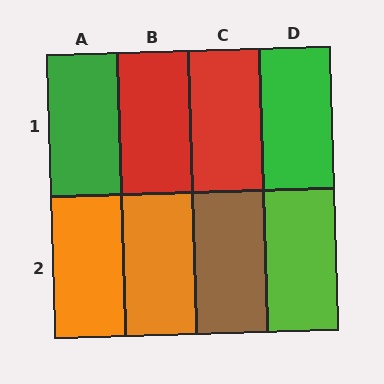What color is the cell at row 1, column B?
Red.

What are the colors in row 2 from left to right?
Orange, orange, brown, lime.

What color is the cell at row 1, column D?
Green.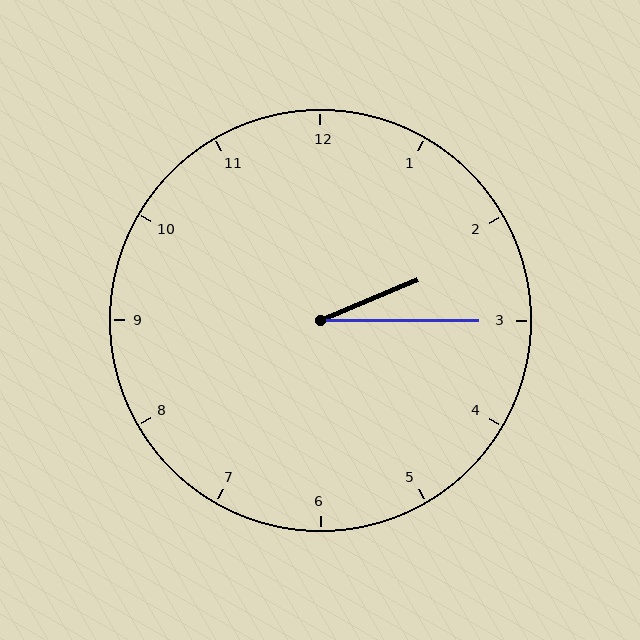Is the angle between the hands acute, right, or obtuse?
It is acute.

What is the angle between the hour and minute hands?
Approximately 22 degrees.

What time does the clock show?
2:15.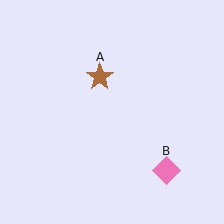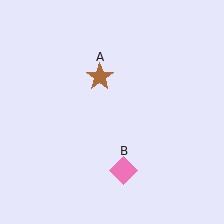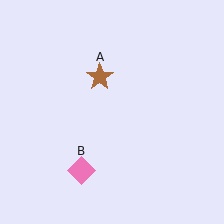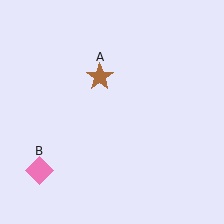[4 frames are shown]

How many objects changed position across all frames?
1 object changed position: pink diamond (object B).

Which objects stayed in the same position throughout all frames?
Brown star (object A) remained stationary.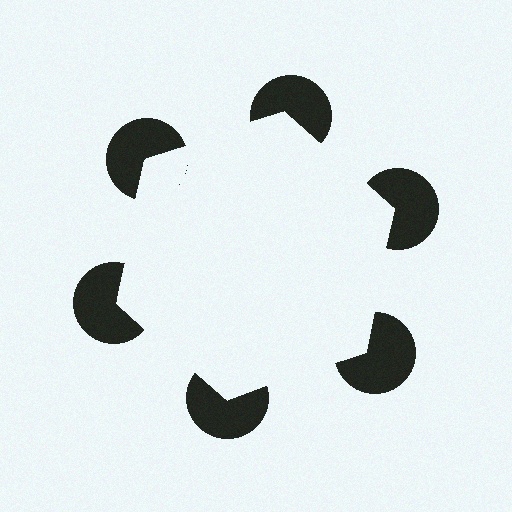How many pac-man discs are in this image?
There are 6 — one at each vertex of the illusory hexagon.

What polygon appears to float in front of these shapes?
An illusory hexagon — its edges are inferred from the aligned wedge cuts in the pac-man discs, not physically drawn.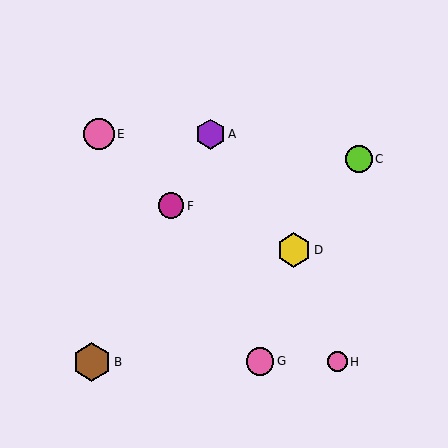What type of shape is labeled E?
Shape E is a pink circle.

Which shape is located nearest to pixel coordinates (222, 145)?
The purple hexagon (labeled A) at (210, 134) is nearest to that location.